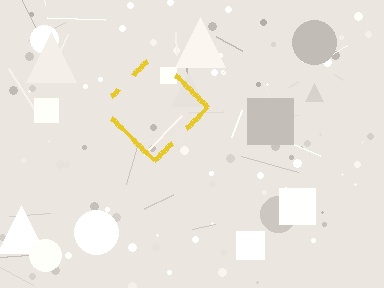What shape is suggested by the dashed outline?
The dashed outline suggests a diamond.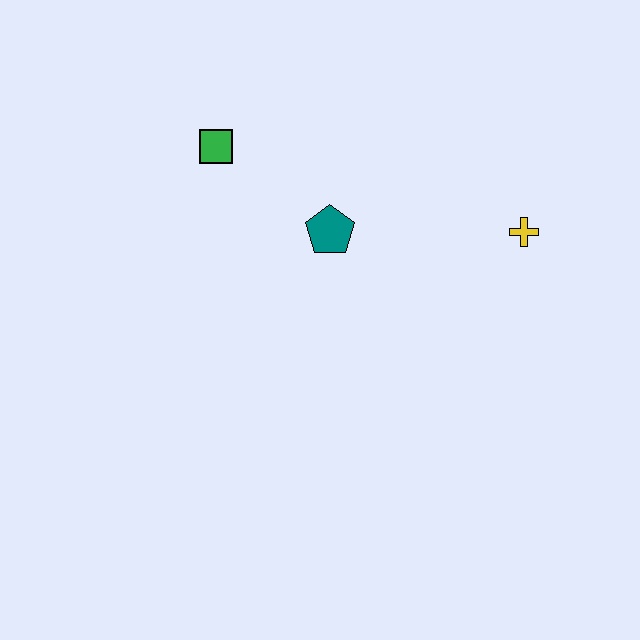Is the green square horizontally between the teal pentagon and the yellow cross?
No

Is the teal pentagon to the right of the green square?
Yes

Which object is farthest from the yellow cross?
The green square is farthest from the yellow cross.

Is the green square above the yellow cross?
Yes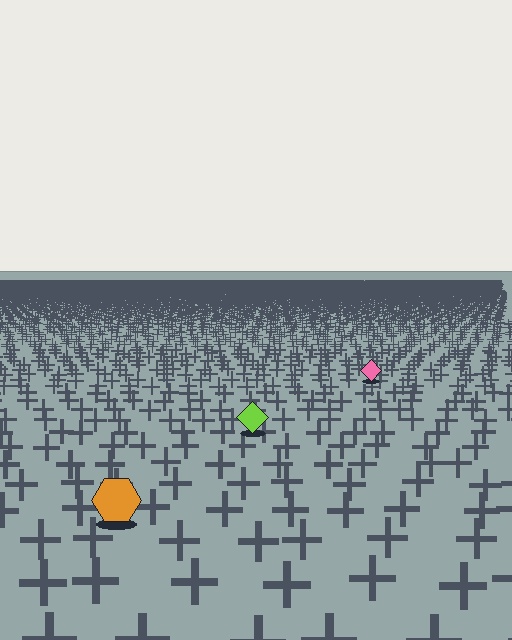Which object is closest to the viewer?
The orange hexagon is closest. The texture marks near it are larger and more spread out.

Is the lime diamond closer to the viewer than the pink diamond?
Yes. The lime diamond is closer — you can tell from the texture gradient: the ground texture is coarser near it.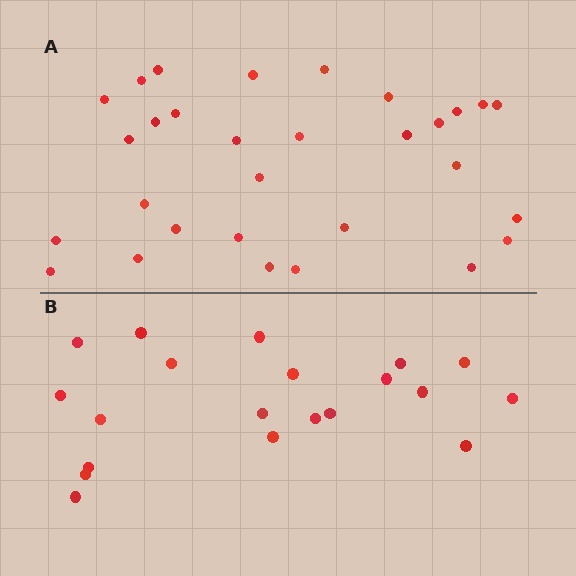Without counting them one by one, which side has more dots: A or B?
Region A (the top region) has more dots.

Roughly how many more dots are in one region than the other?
Region A has roughly 10 or so more dots than region B.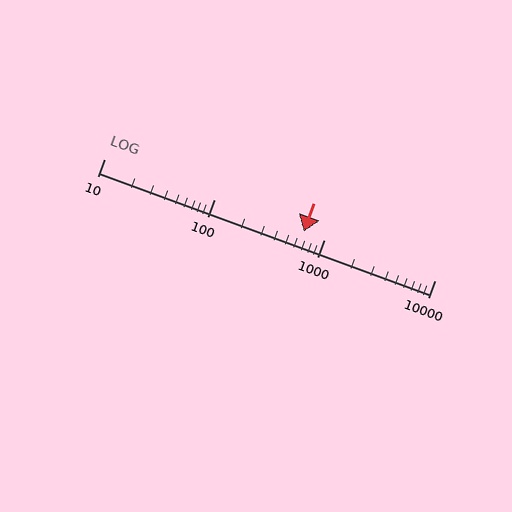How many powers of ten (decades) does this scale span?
The scale spans 3 decades, from 10 to 10000.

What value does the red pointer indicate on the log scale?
The pointer indicates approximately 650.